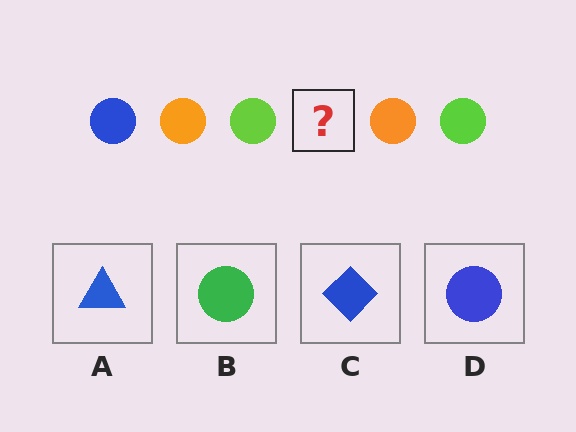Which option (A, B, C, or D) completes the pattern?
D.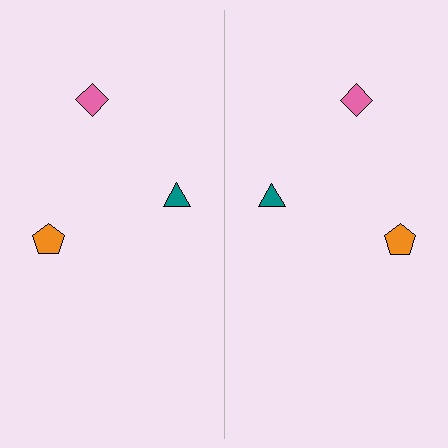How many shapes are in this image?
There are 6 shapes in this image.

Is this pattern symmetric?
Yes, this pattern has bilateral (reflection) symmetry.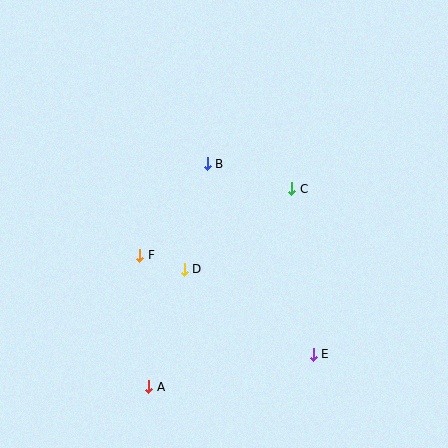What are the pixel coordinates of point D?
Point D is at (184, 269).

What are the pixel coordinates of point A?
Point A is at (149, 387).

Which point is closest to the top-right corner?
Point C is closest to the top-right corner.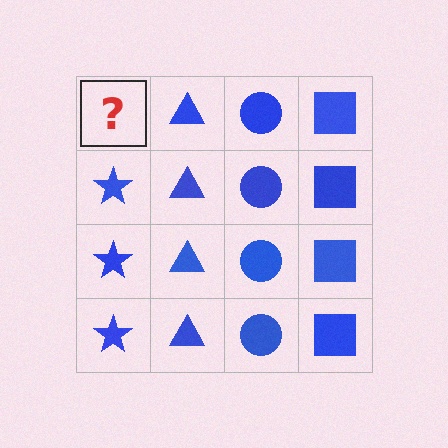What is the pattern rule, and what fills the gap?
The rule is that each column has a consistent shape. The gap should be filled with a blue star.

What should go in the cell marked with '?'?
The missing cell should contain a blue star.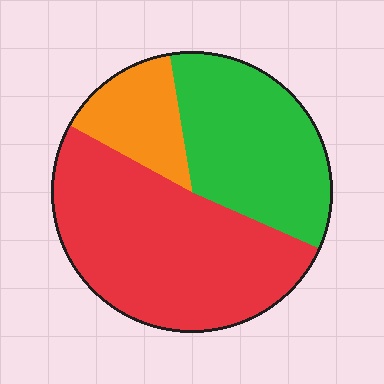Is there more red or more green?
Red.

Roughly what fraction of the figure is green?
Green takes up about one third (1/3) of the figure.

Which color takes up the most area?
Red, at roughly 50%.